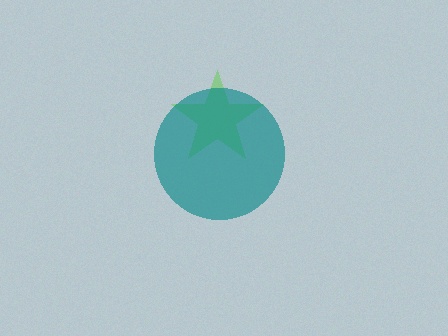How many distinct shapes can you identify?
There are 2 distinct shapes: a lime star, a teal circle.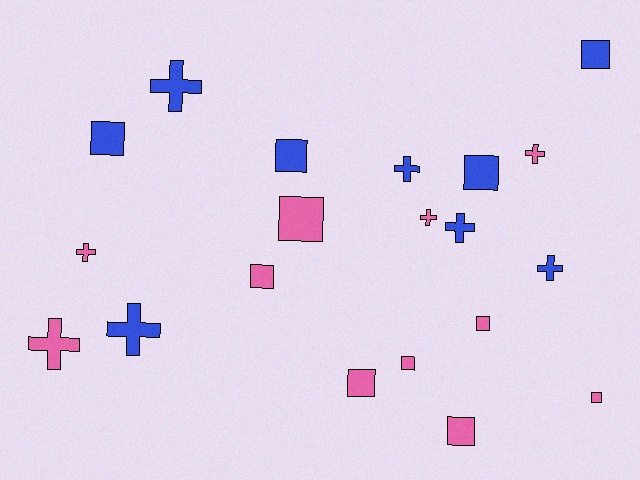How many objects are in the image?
There are 20 objects.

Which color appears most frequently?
Pink, with 11 objects.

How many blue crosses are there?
There are 5 blue crosses.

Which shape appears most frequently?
Square, with 11 objects.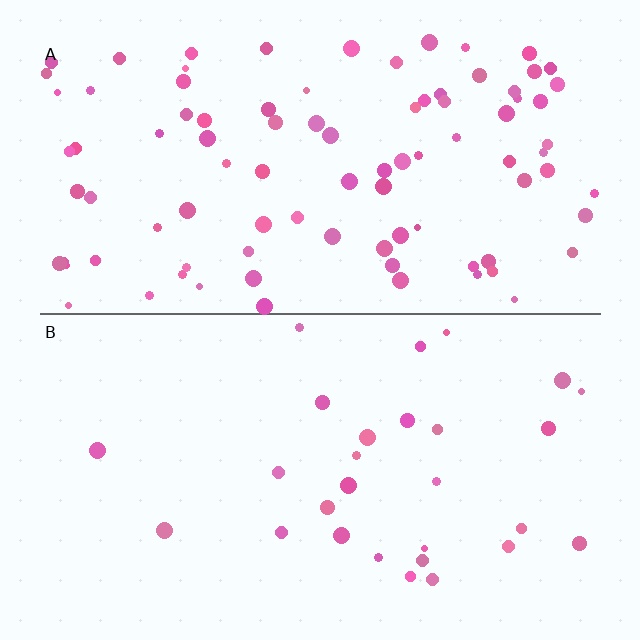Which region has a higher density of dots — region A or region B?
A (the top).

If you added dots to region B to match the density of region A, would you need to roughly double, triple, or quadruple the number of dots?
Approximately triple.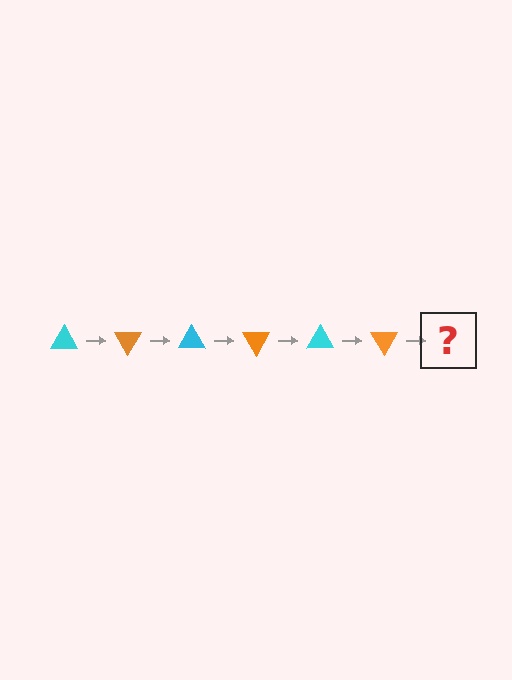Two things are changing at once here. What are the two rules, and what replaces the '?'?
The two rules are that it rotates 60 degrees each step and the color cycles through cyan and orange. The '?' should be a cyan triangle, rotated 360 degrees from the start.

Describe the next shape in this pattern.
It should be a cyan triangle, rotated 360 degrees from the start.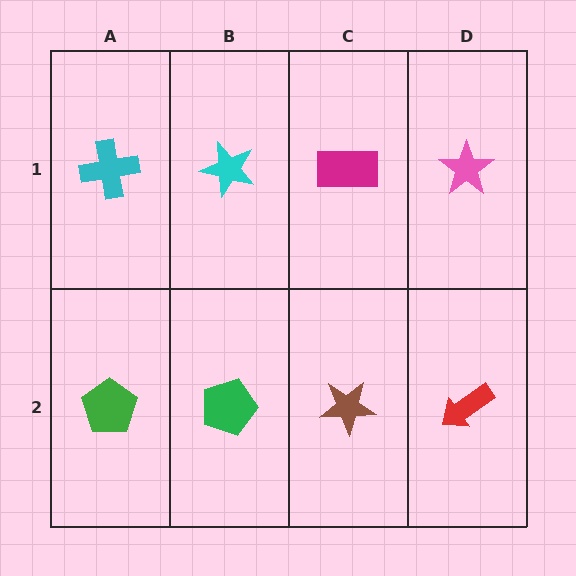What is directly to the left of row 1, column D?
A magenta rectangle.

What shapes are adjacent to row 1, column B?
A green pentagon (row 2, column B), a cyan cross (row 1, column A), a magenta rectangle (row 1, column C).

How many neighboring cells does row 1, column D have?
2.